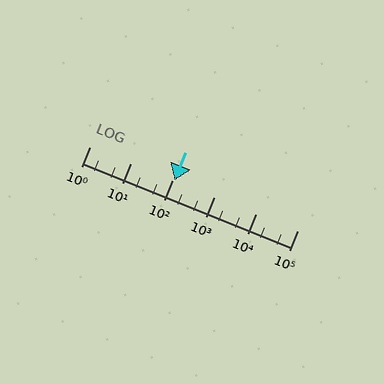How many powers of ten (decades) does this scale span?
The scale spans 5 decades, from 1 to 100000.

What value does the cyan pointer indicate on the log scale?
The pointer indicates approximately 110.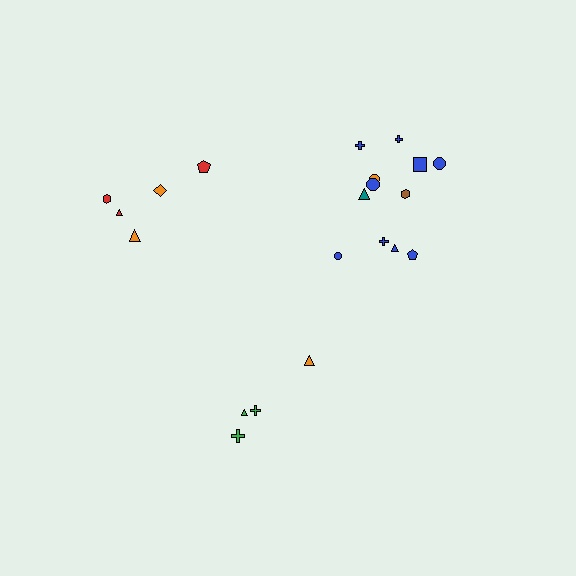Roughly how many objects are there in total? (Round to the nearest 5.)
Roughly 20 objects in total.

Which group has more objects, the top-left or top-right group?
The top-right group.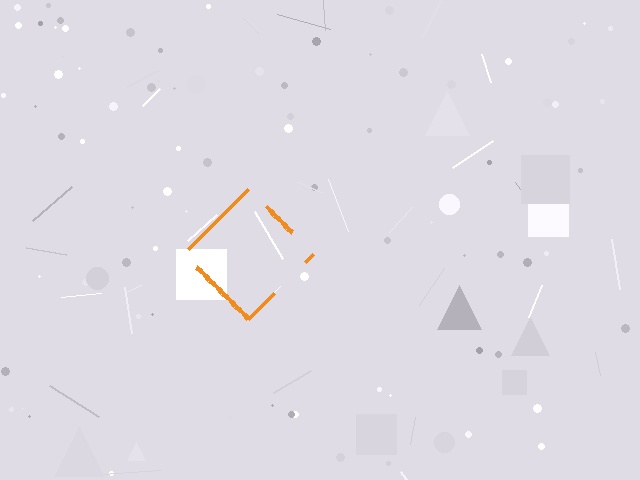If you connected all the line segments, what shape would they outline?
They would outline a diamond.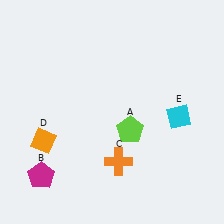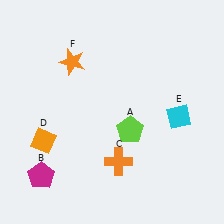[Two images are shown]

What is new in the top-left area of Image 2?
An orange star (F) was added in the top-left area of Image 2.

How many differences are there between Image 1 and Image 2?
There is 1 difference between the two images.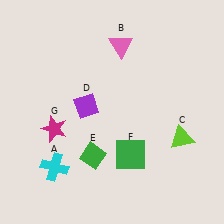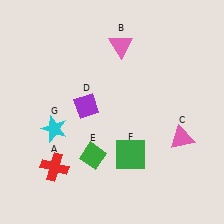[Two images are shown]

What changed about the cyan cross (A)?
In Image 1, A is cyan. In Image 2, it changed to red.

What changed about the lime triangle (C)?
In Image 1, C is lime. In Image 2, it changed to pink.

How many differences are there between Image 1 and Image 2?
There are 3 differences between the two images.